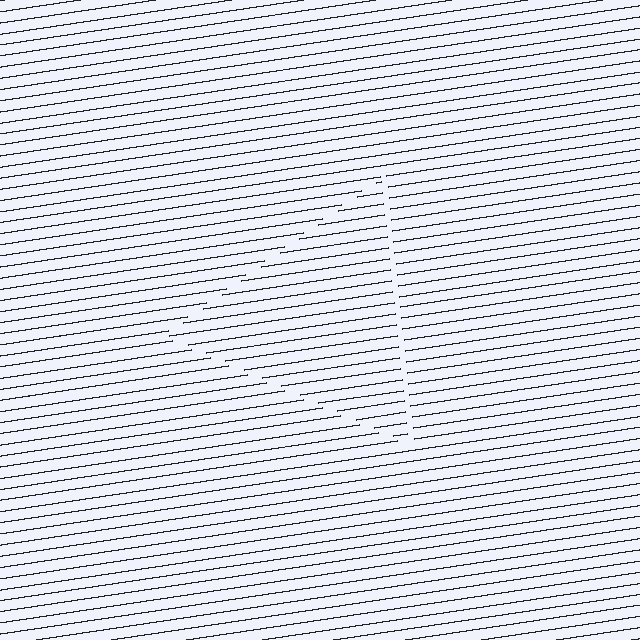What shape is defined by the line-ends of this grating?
An illusory triangle. The interior of the shape contains the same grating, shifted by half a period — the contour is defined by the phase discontinuity where line-ends from the inner and outer gratings abut.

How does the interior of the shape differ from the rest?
The interior of the shape contains the same grating, shifted by half a period — the contour is defined by the phase discontinuity where line-ends from the inner and outer gratings abut.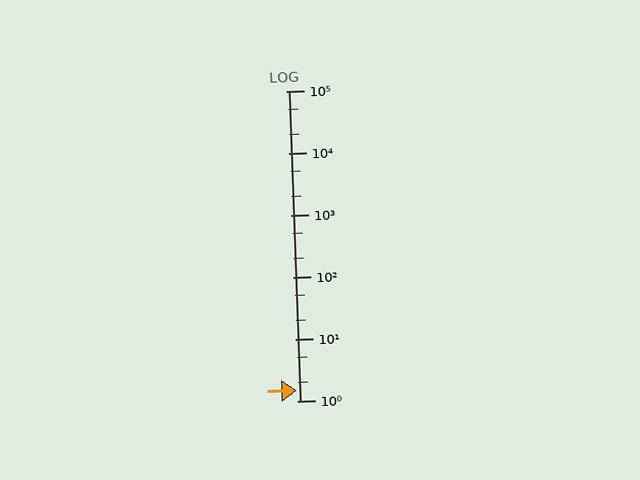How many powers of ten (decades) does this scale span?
The scale spans 5 decades, from 1 to 100000.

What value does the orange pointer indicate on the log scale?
The pointer indicates approximately 1.5.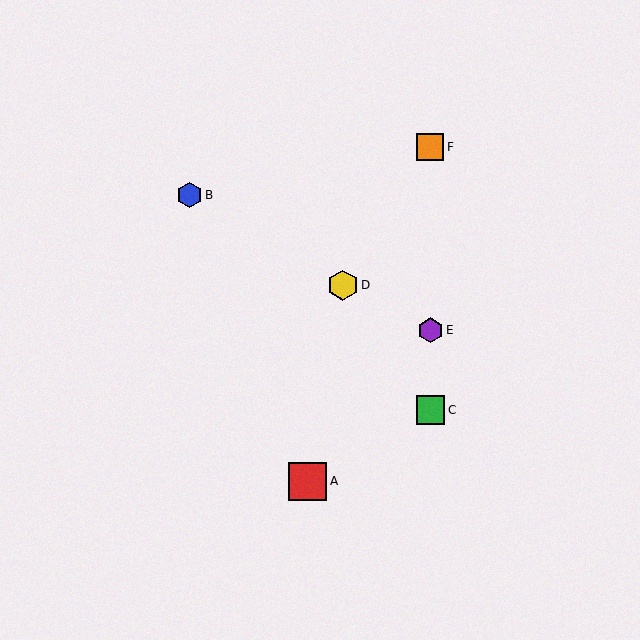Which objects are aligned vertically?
Objects C, E, F are aligned vertically.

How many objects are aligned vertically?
3 objects (C, E, F) are aligned vertically.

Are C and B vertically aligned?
No, C is at x≈430 and B is at x≈190.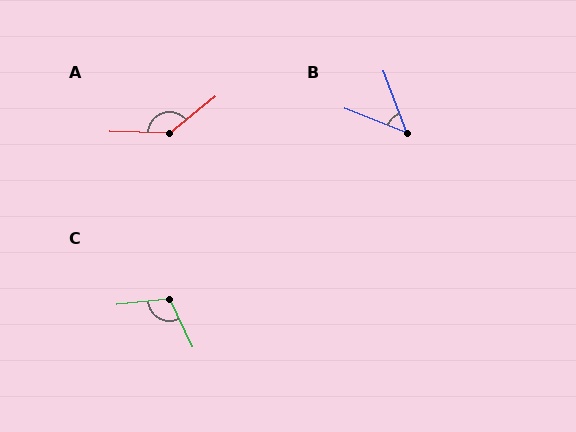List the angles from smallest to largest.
B (47°), C (109°), A (140°).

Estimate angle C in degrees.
Approximately 109 degrees.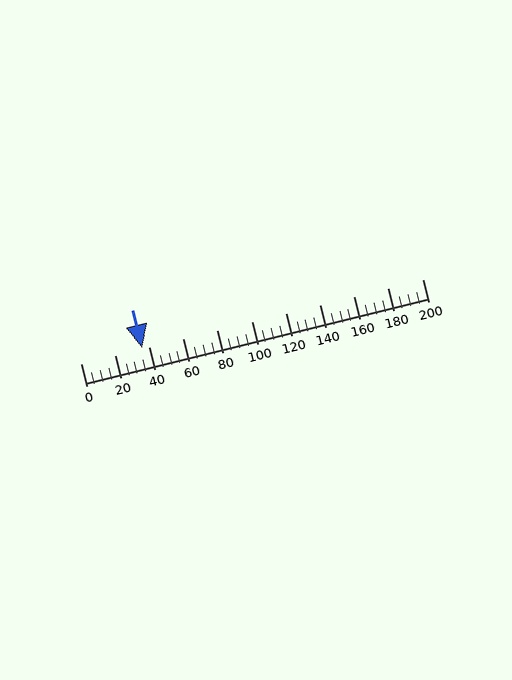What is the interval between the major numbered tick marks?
The major tick marks are spaced 20 units apart.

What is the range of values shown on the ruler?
The ruler shows values from 0 to 200.